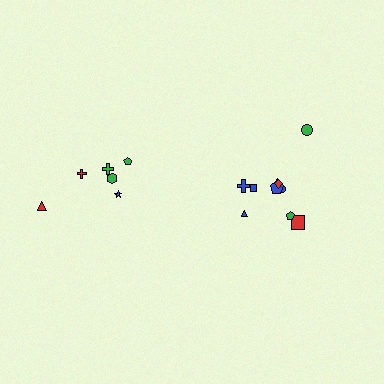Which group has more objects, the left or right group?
The right group.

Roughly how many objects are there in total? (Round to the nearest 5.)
Roughly 15 objects in total.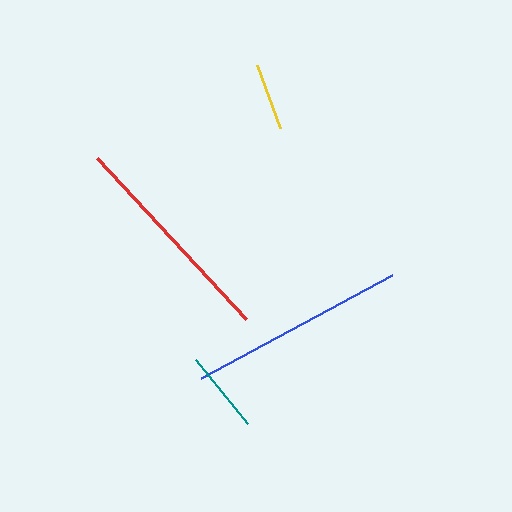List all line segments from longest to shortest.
From longest to shortest: red, blue, teal, yellow.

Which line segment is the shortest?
The yellow line is the shortest at approximately 67 pixels.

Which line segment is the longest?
The red line is the longest at approximately 220 pixels.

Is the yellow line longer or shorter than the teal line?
The teal line is longer than the yellow line.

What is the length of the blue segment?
The blue segment is approximately 216 pixels long.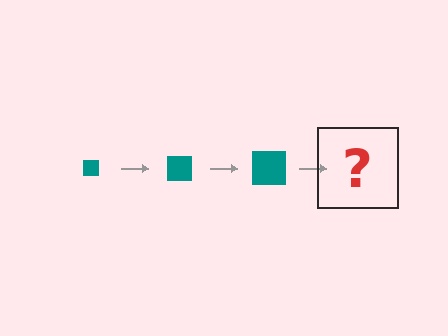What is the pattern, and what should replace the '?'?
The pattern is that the square gets progressively larger each step. The '?' should be a teal square, larger than the previous one.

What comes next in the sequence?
The next element should be a teal square, larger than the previous one.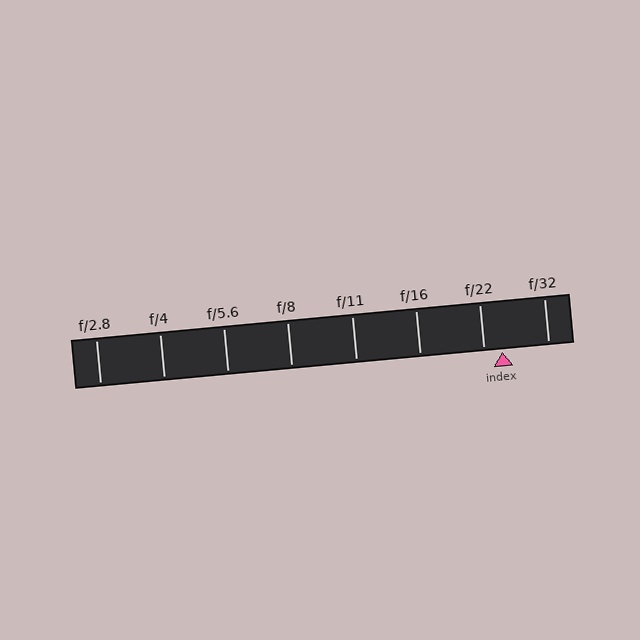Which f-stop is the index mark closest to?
The index mark is closest to f/22.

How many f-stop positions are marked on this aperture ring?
There are 8 f-stop positions marked.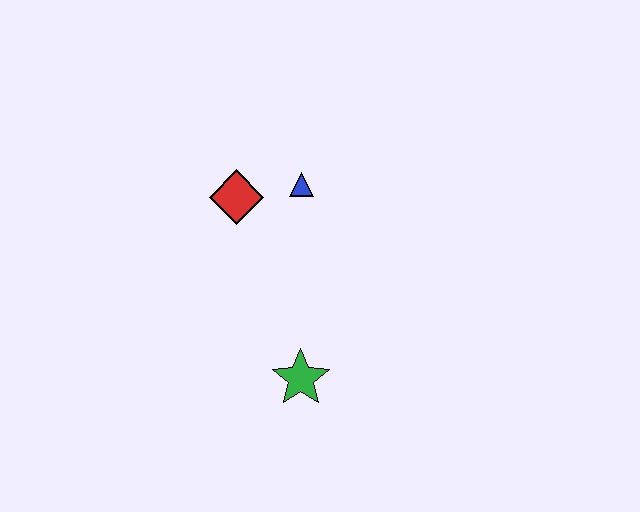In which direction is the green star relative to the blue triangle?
The green star is below the blue triangle.